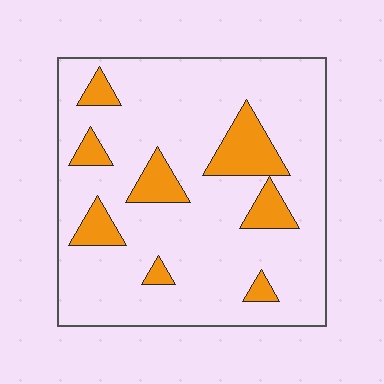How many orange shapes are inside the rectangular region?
8.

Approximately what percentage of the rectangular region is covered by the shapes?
Approximately 15%.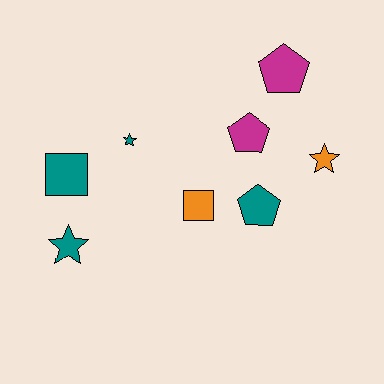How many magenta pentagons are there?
There are 2 magenta pentagons.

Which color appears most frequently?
Teal, with 4 objects.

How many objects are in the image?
There are 8 objects.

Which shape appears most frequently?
Pentagon, with 3 objects.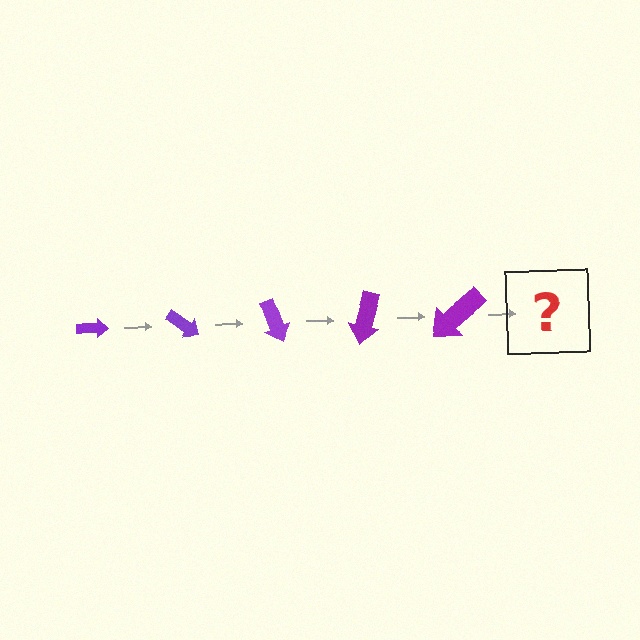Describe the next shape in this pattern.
It should be an arrow, larger than the previous one and rotated 175 degrees from the start.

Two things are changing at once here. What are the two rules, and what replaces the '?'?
The two rules are that the arrow grows larger each step and it rotates 35 degrees each step. The '?' should be an arrow, larger than the previous one and rotated 175 degrees from the start.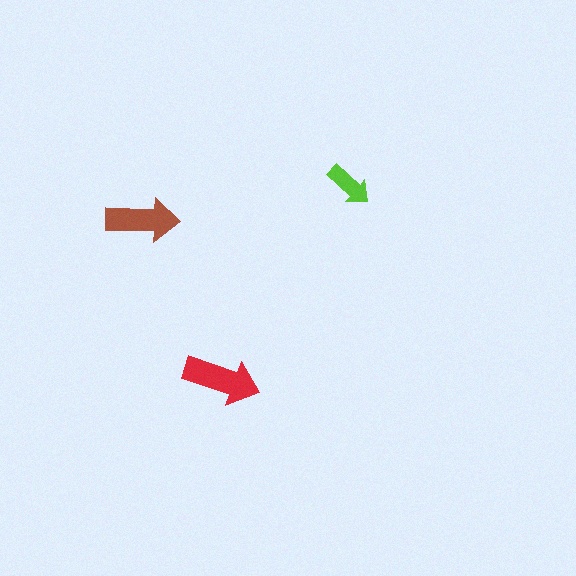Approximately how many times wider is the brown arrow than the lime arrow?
About 1.5 times wider.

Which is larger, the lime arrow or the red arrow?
The red one.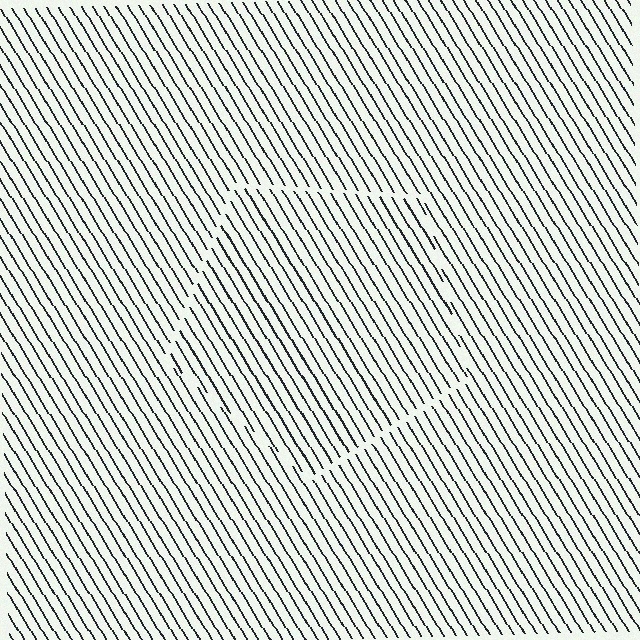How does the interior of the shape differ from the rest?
The interior of the shape contains the same grating, shifted by half a period — the contour is defined by the phase discontinuity where line-ends from the inner and outer gratings abut.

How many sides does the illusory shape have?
5 sides — the line-ends trace a pentagon.